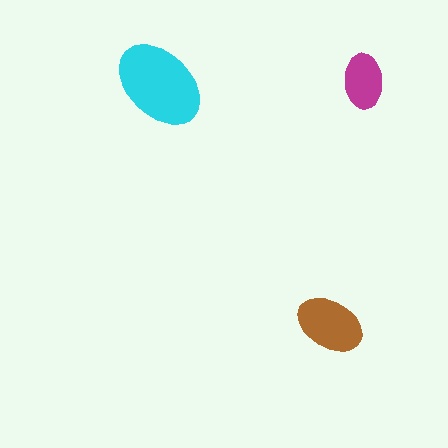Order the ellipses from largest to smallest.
the cyan one, the brown one, the magenta one.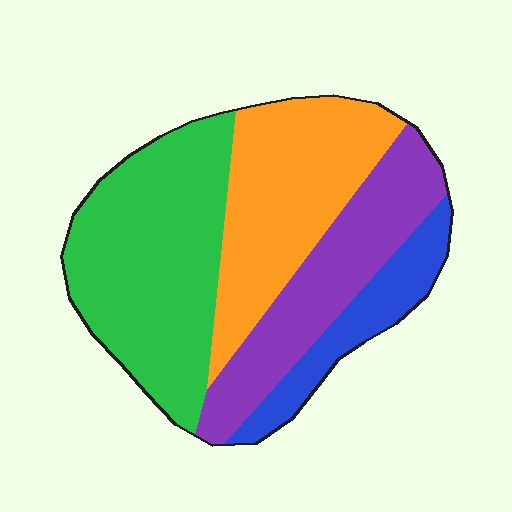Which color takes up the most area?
Green, at roughly 35%.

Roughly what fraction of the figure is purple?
Purple takes up between a sixth and a third of the figure.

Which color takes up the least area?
Blue, at roughly 10%.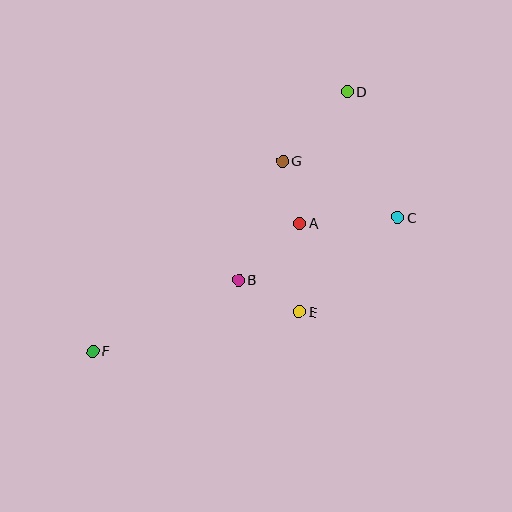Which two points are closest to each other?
Points A and G are closest to each other.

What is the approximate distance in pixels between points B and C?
The distance between B and C is approximately 171 pixels.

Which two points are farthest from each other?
Points D and F are farthest from each other.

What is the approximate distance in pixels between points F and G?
The distance between F and G is approximately 269 pixels.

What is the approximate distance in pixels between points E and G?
The distance between E and G is approximately 152 pixels.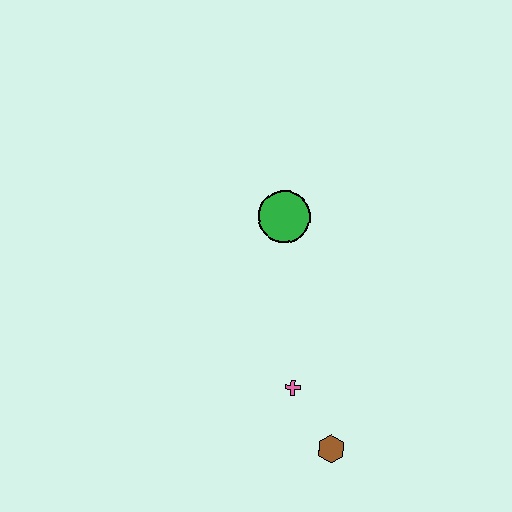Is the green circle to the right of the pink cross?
No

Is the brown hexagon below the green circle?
Yes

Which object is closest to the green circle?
The pink cross is closest to the green circle.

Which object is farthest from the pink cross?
The green circle is farthest from the pink cross.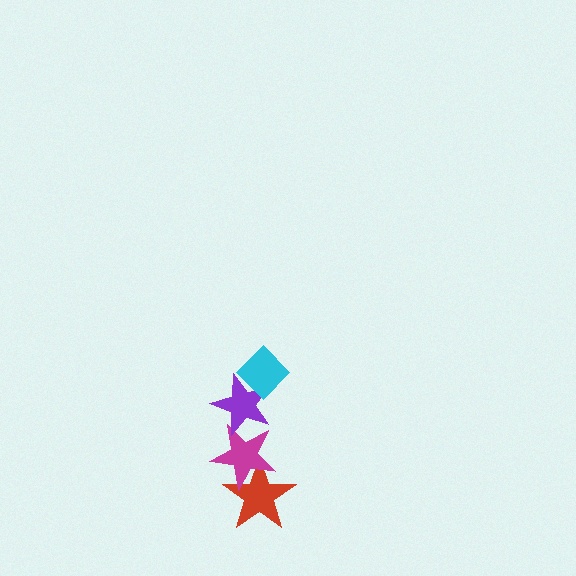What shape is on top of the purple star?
The cyan diamond is on top of the purple star.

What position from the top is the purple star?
The purple star is 2nd from the top.